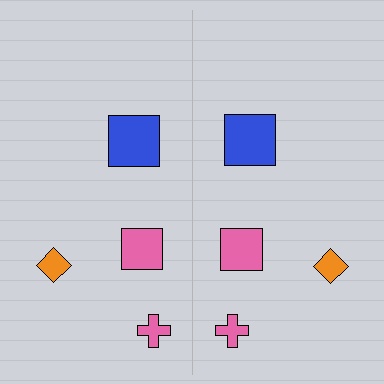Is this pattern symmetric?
Yes, this pattern has bilateral (reflection) symmetry.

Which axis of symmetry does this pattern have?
The pattern has a vertical axis of symmetry running through the center of the image.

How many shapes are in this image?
There are 8 shapes in this image.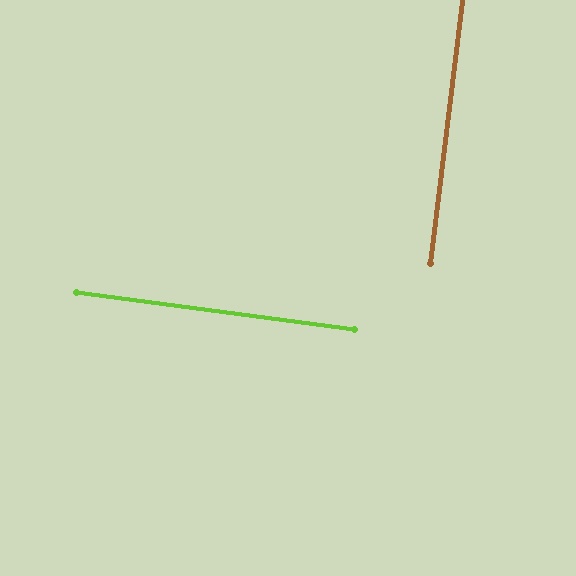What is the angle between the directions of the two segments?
Approximately 89 degrees.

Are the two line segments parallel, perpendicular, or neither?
Perpendicular — they meet at approximately 89°.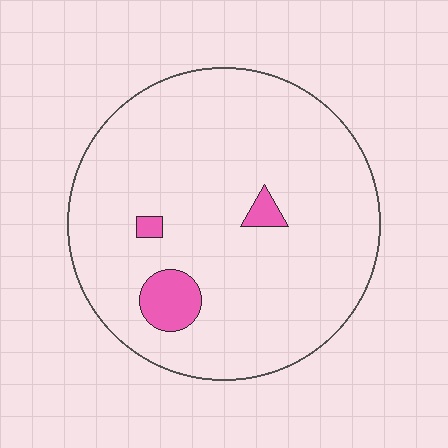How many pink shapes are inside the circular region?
3.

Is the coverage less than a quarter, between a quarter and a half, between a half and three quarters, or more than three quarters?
Less than a quarter.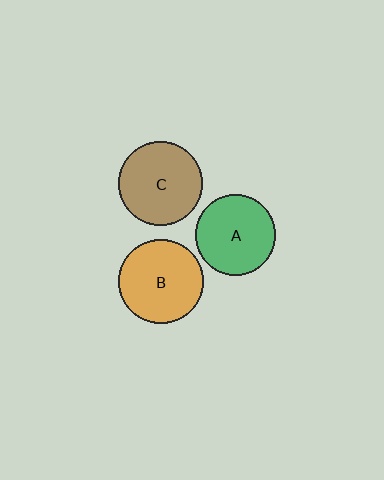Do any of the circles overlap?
No, none of the circles overlap.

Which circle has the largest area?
Circle B (orange).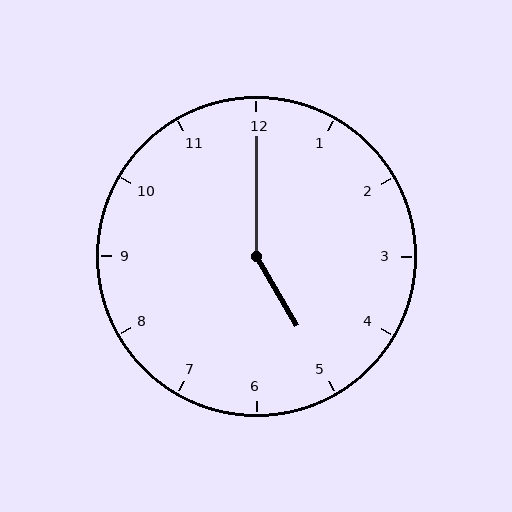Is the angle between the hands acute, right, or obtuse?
It is obtuse.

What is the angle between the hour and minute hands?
Approximately 150 degrees.